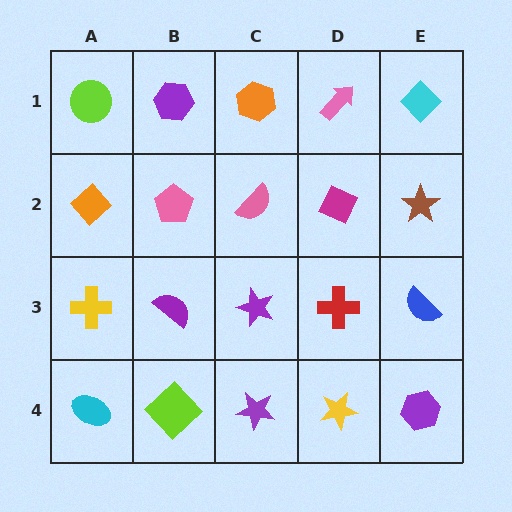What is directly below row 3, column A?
A cyan ellipse.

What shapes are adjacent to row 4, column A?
A yellow cross (row 3, column A), a lime diamond (row 4, column B).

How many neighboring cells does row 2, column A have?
3.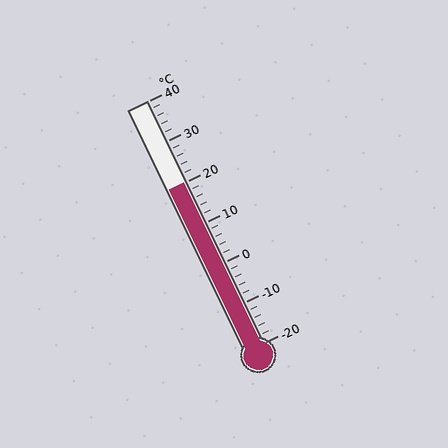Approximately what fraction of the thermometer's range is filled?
The thermometer is filled to approximately 65% of its range.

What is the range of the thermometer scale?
The thermometer scale ranges from -20°C to 40°C.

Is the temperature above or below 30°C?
The temperature is below 30°C.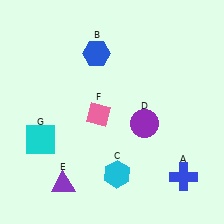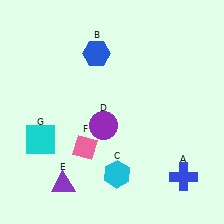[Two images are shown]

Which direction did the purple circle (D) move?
The purple circle (D) moved left.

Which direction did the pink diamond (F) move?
The pink diamond (F) moved down.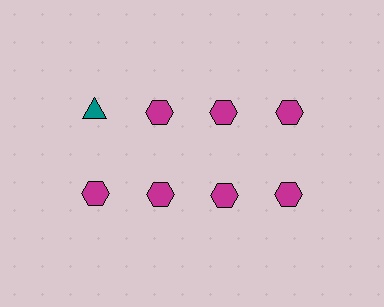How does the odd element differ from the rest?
It differs in both color (teal instead of magenta) and shape (triangle instead of hexagon).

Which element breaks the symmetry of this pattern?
The teal triangle in the top row, leftmost column breaks the symmetry. All other shapes are magenta hexagons.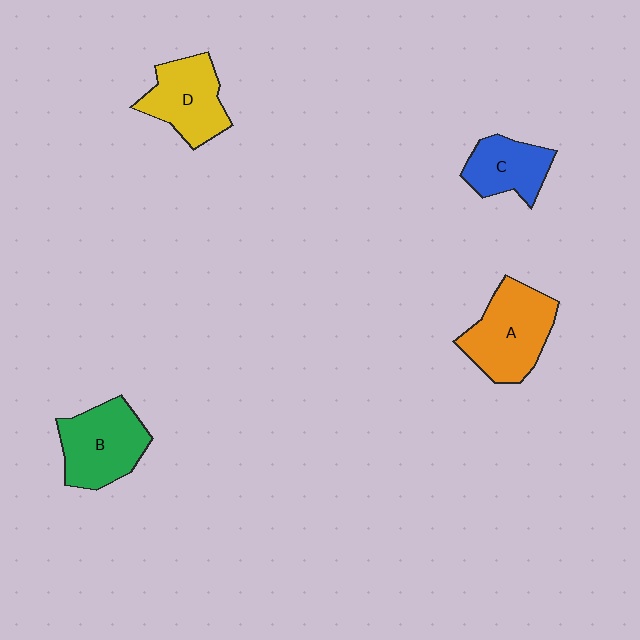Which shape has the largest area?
Shape A (orange).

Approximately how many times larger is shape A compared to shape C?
Approximately 1.5 times.